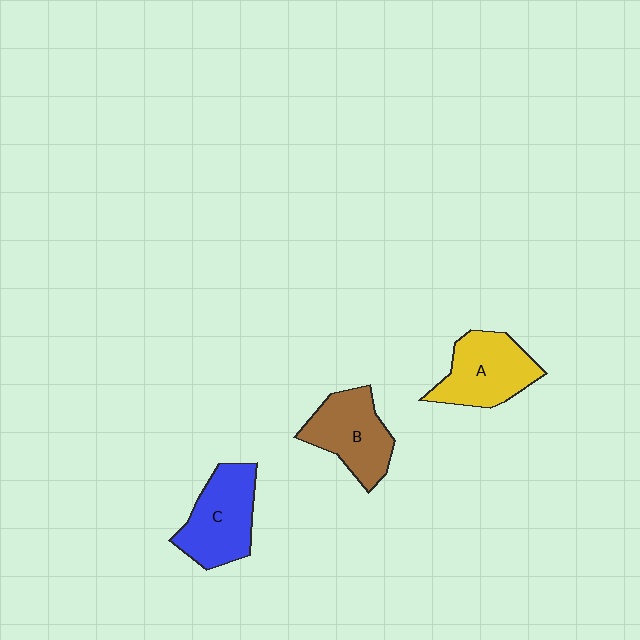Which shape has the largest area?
Shape C (blue).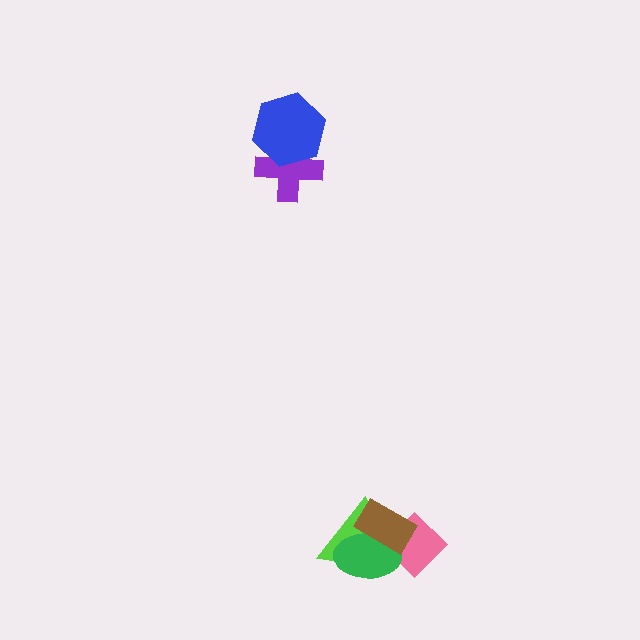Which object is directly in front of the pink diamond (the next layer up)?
The lime triangle is directly in front of the pink diamond.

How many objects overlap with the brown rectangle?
3 objects overlap with the brown rectangle.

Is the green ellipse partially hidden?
Yes, it is partially covered by another shape.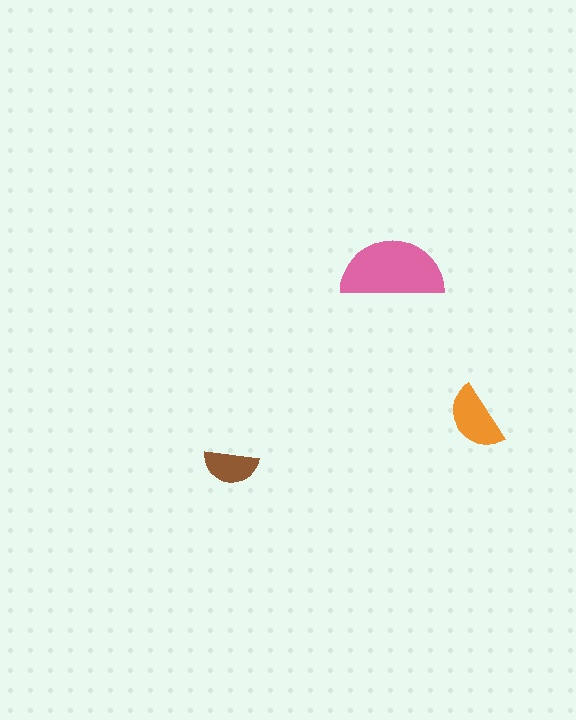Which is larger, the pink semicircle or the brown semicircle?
The pink one.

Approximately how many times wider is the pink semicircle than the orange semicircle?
About 1.5 times wider.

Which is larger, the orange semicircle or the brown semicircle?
The orange one.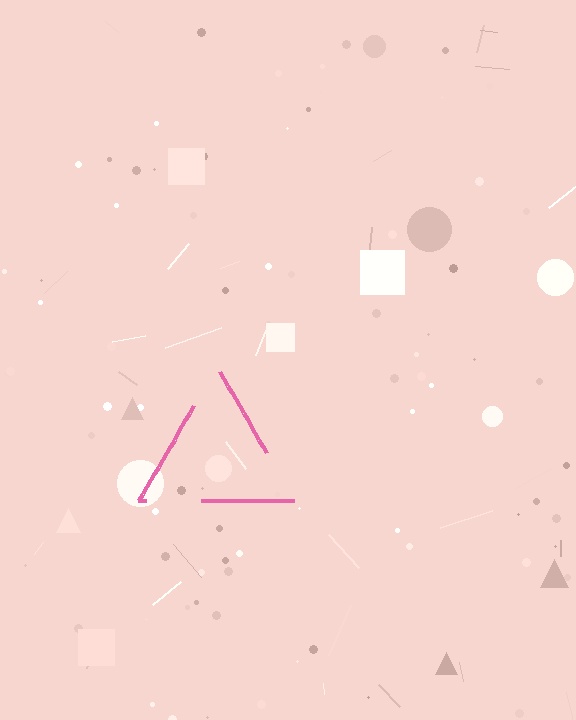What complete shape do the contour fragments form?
The contour fragments form a triangle.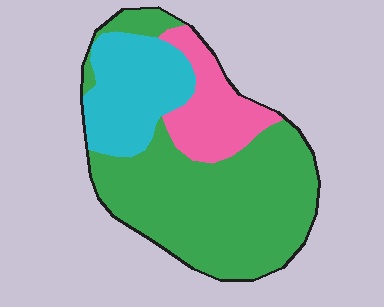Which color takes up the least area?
Pink, at roughly 15%.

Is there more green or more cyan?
Green.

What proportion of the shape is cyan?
Cyan takes up about one quarter (1/4) of the shape.